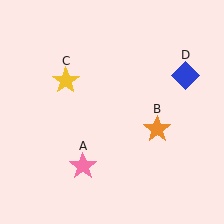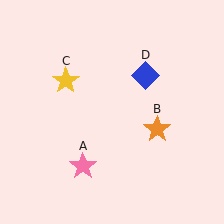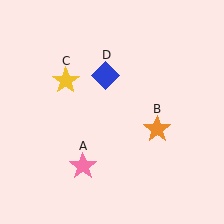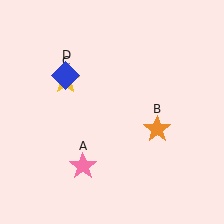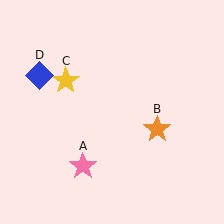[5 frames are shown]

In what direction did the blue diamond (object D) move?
The blue diamond (object D) moved left.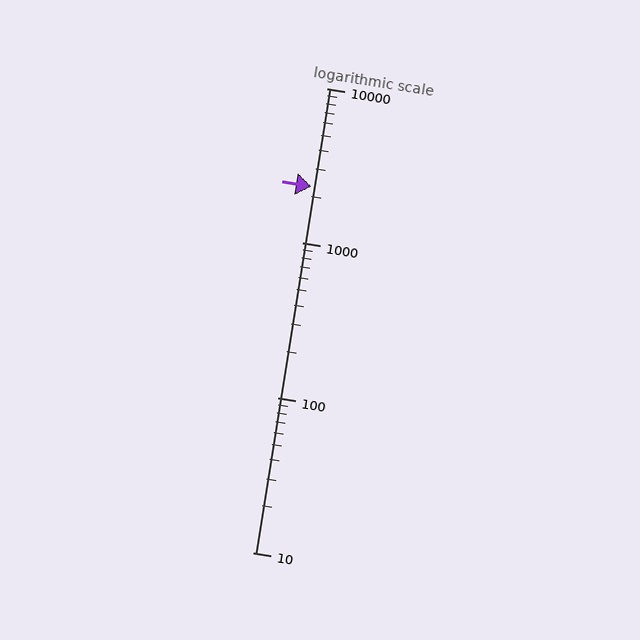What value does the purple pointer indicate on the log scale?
The pointer indicates approximately 2300.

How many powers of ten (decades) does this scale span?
The scale spans 3 decades, from 10 to 10000.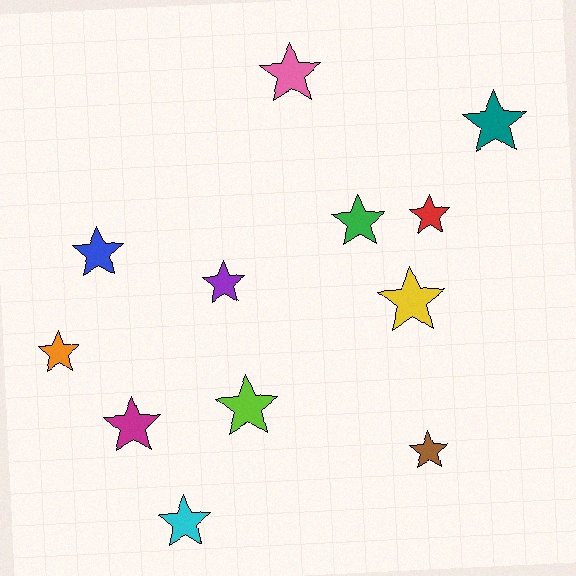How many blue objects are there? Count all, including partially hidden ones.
There is 1 blue object.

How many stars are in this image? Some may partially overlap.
There are 12 stars.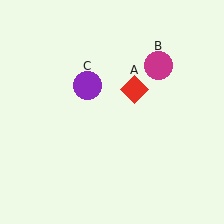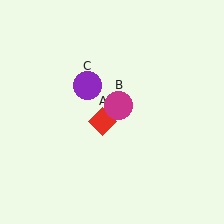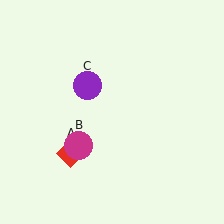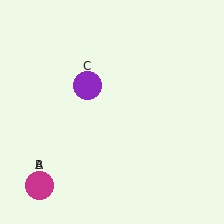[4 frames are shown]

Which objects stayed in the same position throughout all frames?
Purple circle (object C) remained stationary.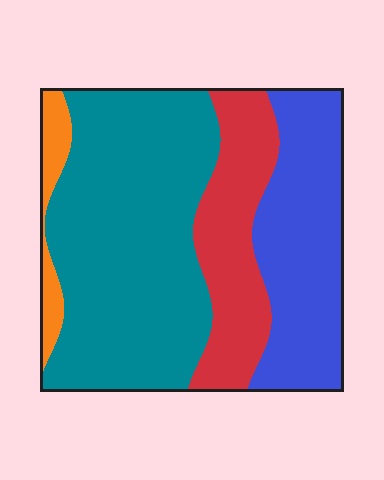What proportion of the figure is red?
Red covers 19% of the figure.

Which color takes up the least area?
Orange, at roughly 5%.